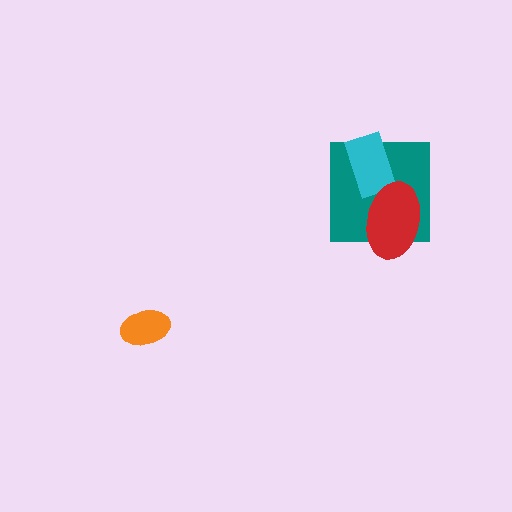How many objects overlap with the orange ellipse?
0 objects overlap with the orange ellipse.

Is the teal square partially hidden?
Yes, it is partially covered by another shape.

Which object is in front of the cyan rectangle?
The red ellipse is in front of the cyan rectangle.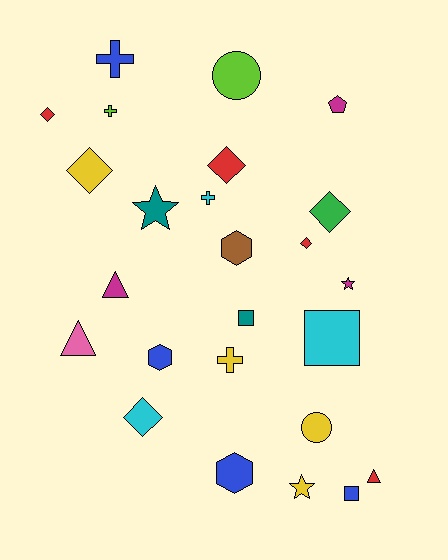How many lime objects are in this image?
There are 2 lime objects.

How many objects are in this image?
There are 25 objects.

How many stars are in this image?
There are 3 stars.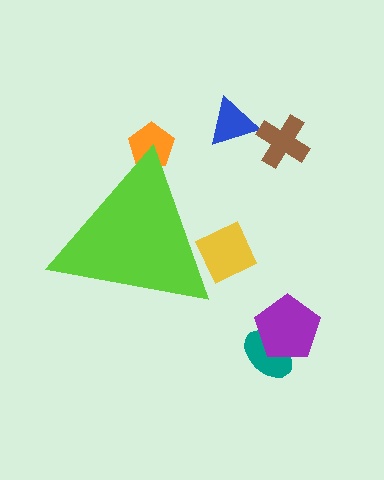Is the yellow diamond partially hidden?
Yes, the yellow diamond is partially hidden behind the lime triangle.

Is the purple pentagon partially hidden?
No, the purple pentagon is fully visible.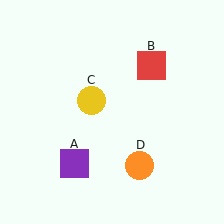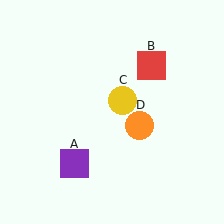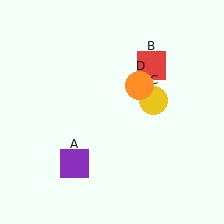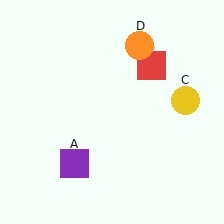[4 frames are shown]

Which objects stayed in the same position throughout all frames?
Purple square (object A) and red square (object B) remained stationary.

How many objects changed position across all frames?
2 objects changed position: yellow circle (object C), orange circle (object D).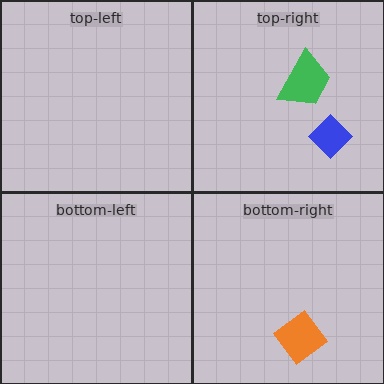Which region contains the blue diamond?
The top-right region.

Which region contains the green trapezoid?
The top-right region.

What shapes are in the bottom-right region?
The orange diamond.